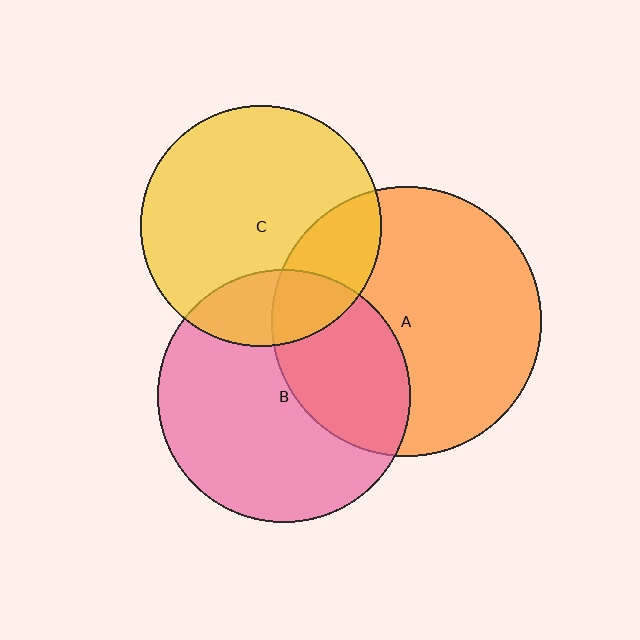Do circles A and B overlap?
Yes.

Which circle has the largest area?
Circle A (orange).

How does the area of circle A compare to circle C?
Approximately 1.3 times.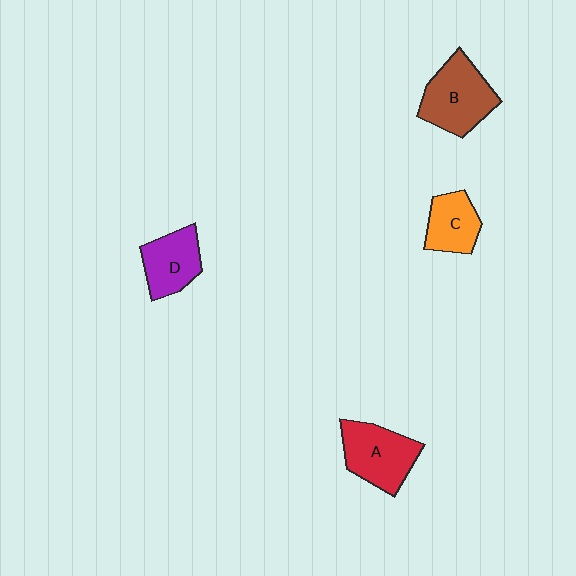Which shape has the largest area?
Shape B (brown).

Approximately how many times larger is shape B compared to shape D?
Approximately 1.4 times.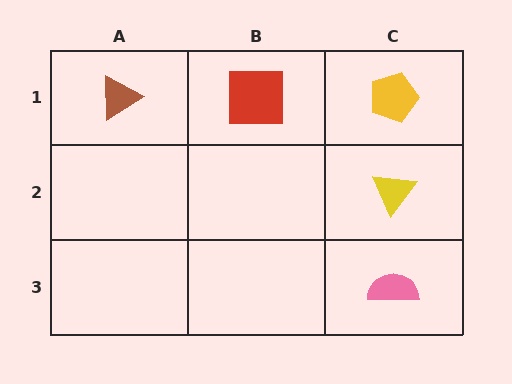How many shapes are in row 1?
3 shapes.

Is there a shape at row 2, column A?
No, that cell is empty.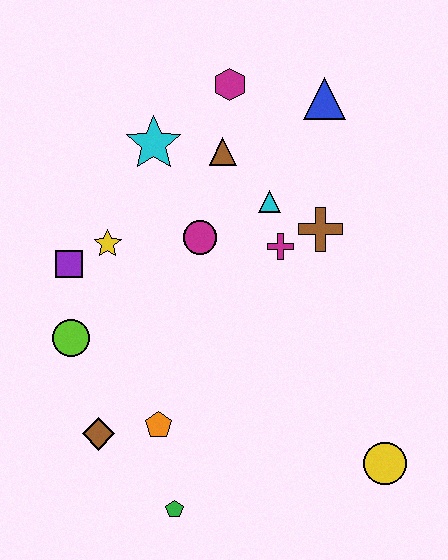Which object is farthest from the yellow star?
The yellow circle is farthest from the yellow star.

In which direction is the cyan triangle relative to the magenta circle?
The cyan triangle is to the right of the magenta circle.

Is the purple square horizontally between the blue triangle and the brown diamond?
No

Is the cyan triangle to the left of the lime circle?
No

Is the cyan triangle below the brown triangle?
Yes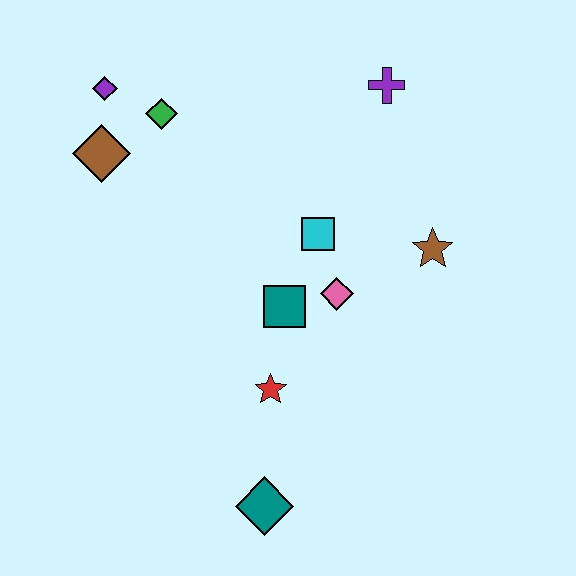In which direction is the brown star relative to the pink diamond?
The brown star is to the right of the pink diamond.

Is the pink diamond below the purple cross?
Yes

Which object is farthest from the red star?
The purple diamond is farthest from the red star.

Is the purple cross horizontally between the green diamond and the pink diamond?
No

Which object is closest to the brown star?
The pink diamond is closest to the brown star.